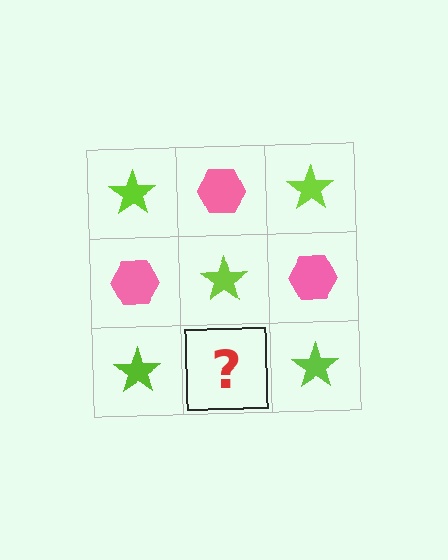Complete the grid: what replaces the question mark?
The question mark should be replaced with a pink hexagon.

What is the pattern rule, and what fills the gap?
The rule is that it alternates lime star and pink hexagon in a checkerboard pattern. The gap should be filled with a pink hexagon.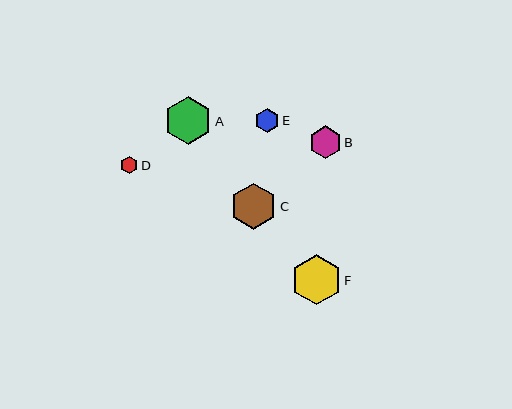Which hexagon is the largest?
Hexagon F is the largest with a size of approximately 50 pixels.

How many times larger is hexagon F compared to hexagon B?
Hexagon F is approximately 1.5 times the size of hexagon B.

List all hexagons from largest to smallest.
From largest to smallest: F, A, C, B, E, D.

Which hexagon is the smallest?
Hexagon D is the smallest with a size of approximately 17 pixels.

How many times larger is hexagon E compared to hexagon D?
Hexagon E is approximately 1.5 times the size of hexagon D.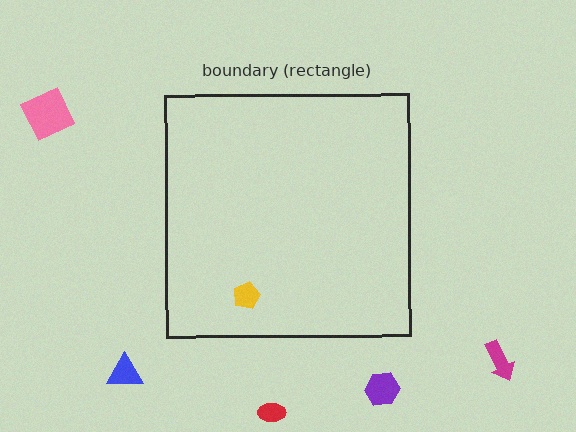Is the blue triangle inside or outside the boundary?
Outside.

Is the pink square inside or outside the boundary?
Outside.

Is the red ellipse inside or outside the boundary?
Outside.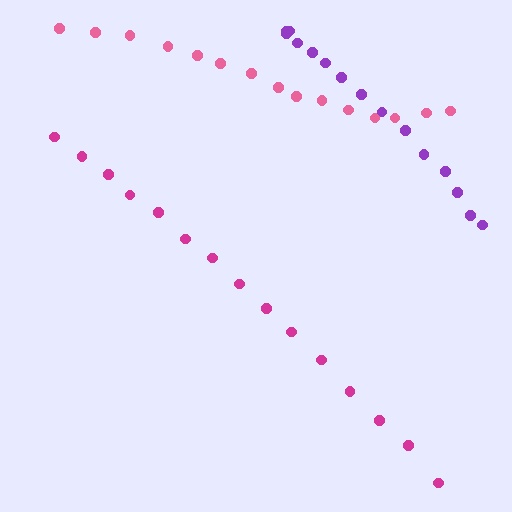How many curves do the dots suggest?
There are 3 distinct paths.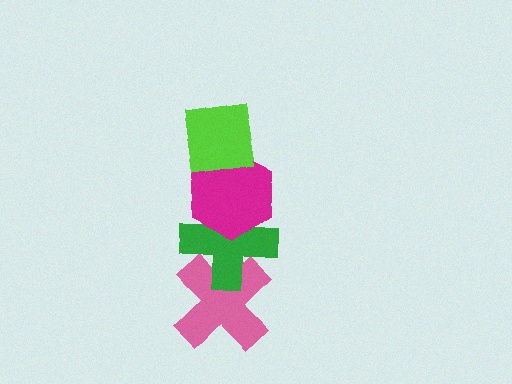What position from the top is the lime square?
The lime square is 1st from the top.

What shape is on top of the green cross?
The magenta hexagon is on top of the green cross.